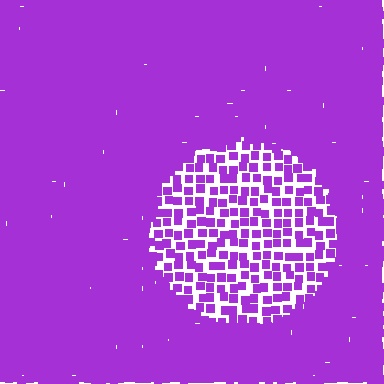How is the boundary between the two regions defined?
The boundary is defined by a change in element density (approximately 2.8x ratio). All elements are the same color, size, and shape.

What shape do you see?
I see a circle.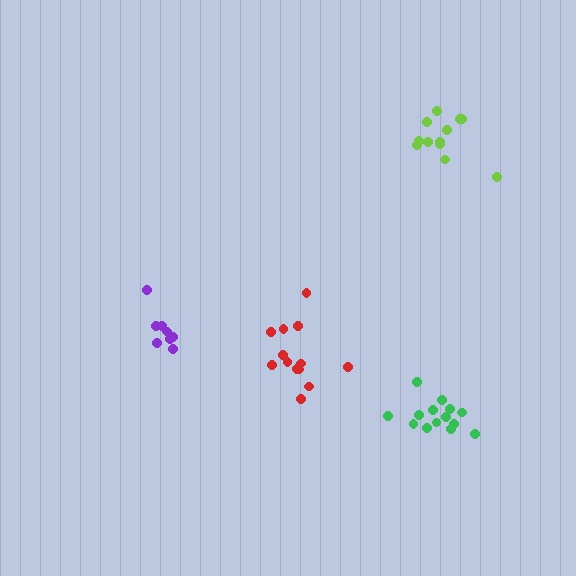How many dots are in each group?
Group 1: 14 dots, Group 2: 12 dots, Group 3: 8 dots, Group 4: 14 dots (48 total).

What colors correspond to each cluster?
The clusters are colored: red, lime, purple, green.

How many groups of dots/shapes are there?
There are 4 groups.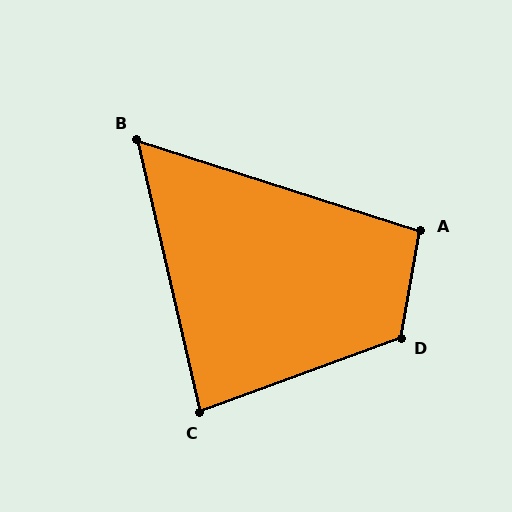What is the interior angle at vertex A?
Approximately 97 degrees (obtuse).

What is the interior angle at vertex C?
Approximately 83 degrees (acute).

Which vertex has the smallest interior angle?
B, at approximately 59 degrees.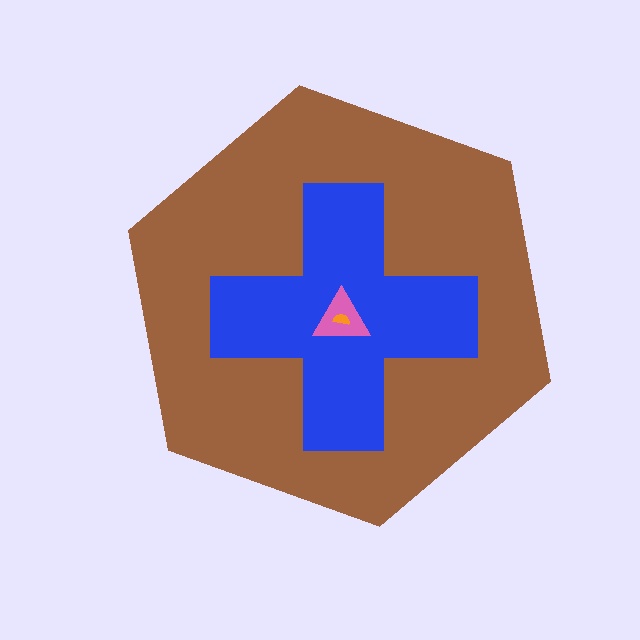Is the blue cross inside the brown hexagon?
Yes.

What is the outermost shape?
The brown hexagon.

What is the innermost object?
The orange semicircle.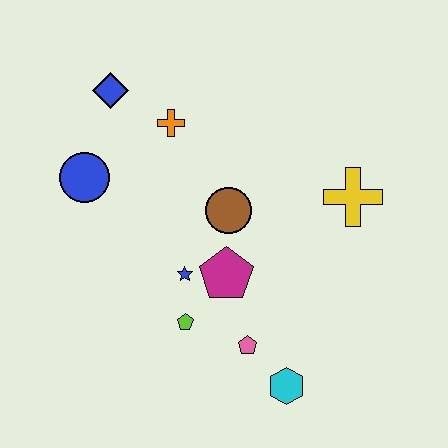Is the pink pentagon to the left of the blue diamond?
No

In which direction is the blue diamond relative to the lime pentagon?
The blue diamond is above the lime pentagon.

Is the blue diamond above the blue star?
Yes